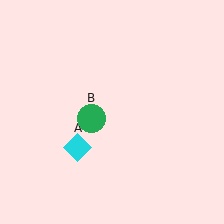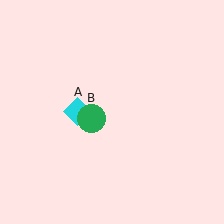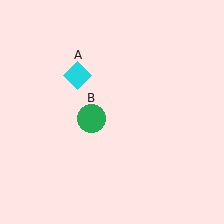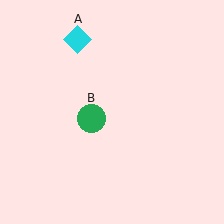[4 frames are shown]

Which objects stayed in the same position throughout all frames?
Green circle (object B) remained stationary.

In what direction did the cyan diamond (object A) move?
The cyan diamond (object A) moved up.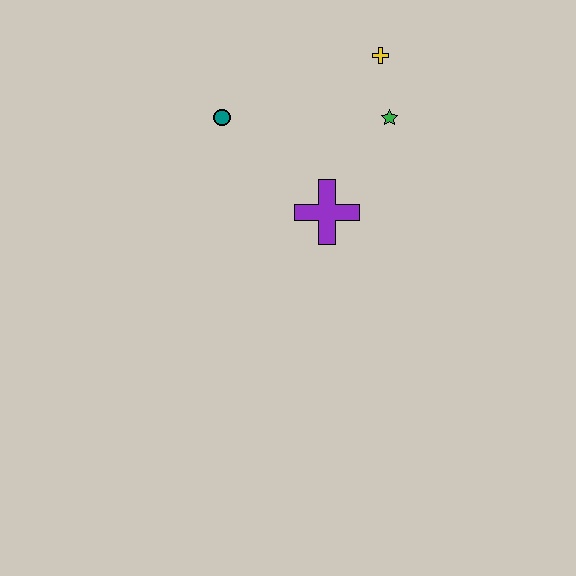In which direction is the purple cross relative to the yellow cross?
The purple cross is below the yellow cross.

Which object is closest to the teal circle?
The purple cross is closest to the teal circle.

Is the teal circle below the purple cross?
No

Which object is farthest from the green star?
The teal circle is farthest from the green star.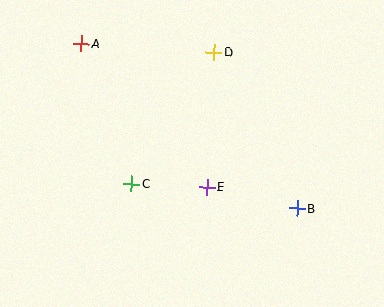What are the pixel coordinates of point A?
Point A is at (82, 44).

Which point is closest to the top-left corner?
Point A is closest to the top-left corner.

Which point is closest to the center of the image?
Point E at (207, 187) is closest to the center.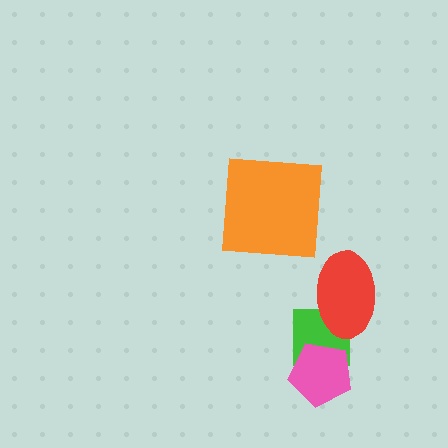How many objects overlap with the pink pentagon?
1 object overlaps with the pink pentagon.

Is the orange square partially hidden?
No, no other shape covers it.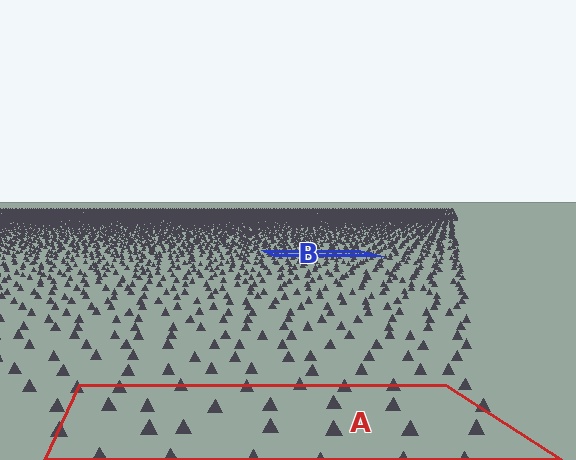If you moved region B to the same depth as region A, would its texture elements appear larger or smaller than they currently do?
They would appear larger. At a closer depth, the same texture elements are projected at a bigger on-screen size.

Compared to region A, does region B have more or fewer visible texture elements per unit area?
Region B has more texture elements per unit area — they are packed more densely because it is farther away.